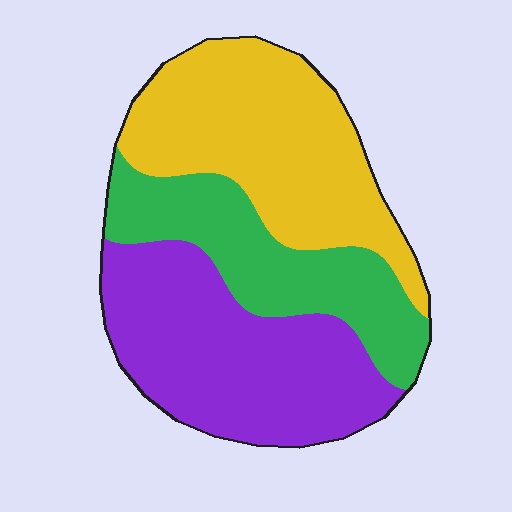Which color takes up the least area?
Green, at roughly 25%.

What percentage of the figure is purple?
Purple takes up about three eighths (3/8) of the figure.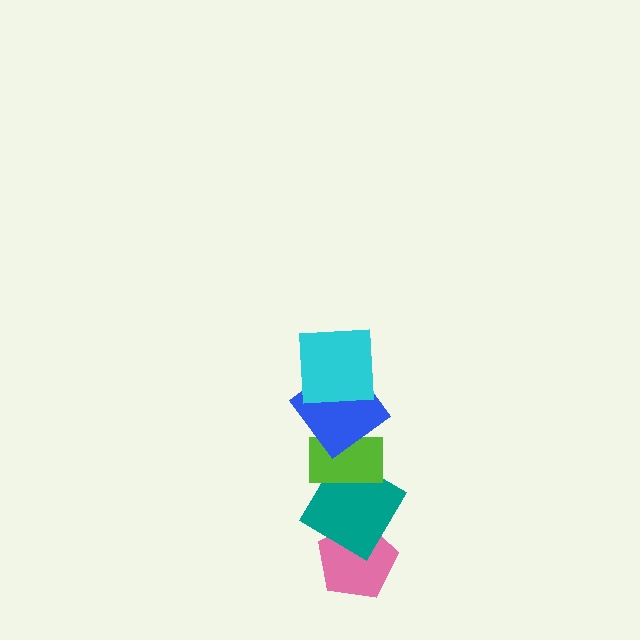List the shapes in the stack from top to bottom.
From top to bottom: the cyan square, the blue diamond, the lime rectangle, the teal diamond, the pink pentagon.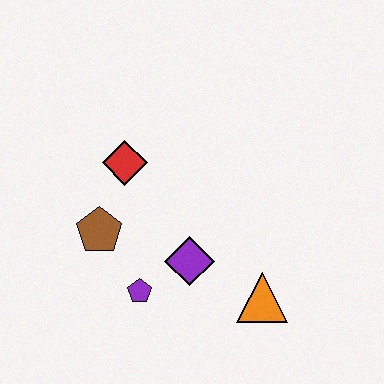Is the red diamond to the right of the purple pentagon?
No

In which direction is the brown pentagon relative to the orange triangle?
The brown pentagon is to the left of the orange triangle.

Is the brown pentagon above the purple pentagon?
Yes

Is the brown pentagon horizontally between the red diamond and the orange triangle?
No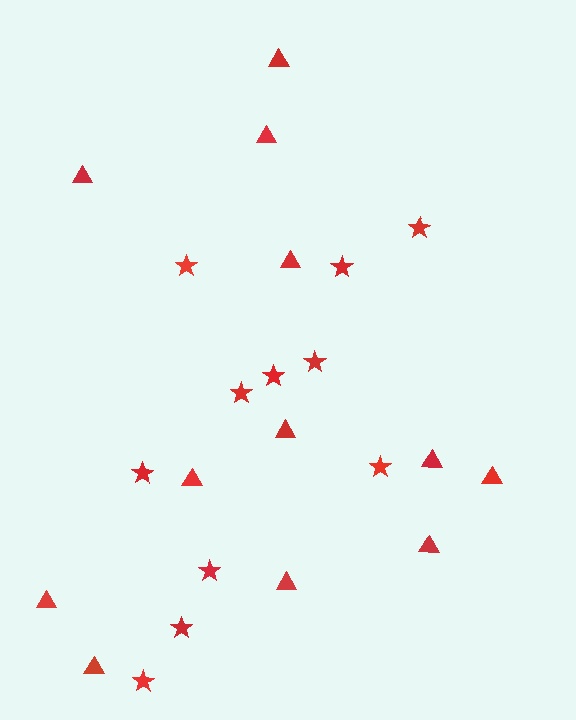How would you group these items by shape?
There are 2 groups: one group of triangles (12) and one group of stars (11).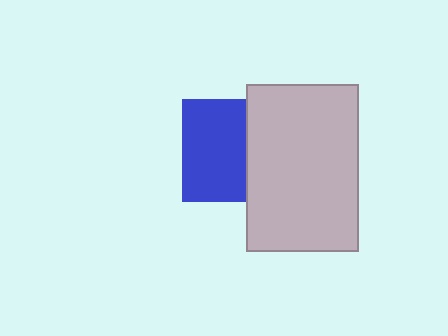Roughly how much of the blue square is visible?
About half of it is visible (roughly 62%).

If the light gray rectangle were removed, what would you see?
You would see the complete blue square.